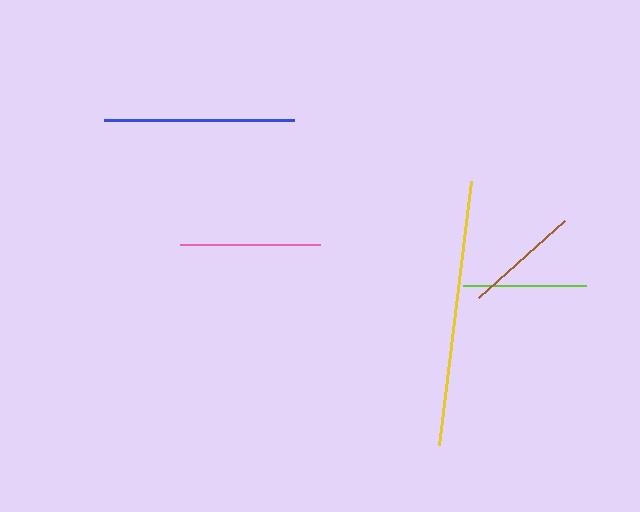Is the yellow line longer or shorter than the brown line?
The yellow line is longer than the brown line.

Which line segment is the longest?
The yellow line is the longest at approximately 266 pixels.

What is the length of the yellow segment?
The yellow segment is approximately 266 pixels long.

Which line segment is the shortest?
The brown line is the shortest at approximately 116 pixels.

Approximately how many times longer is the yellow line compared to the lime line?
The yellow line is approximately 2.2 times the length of the lime line.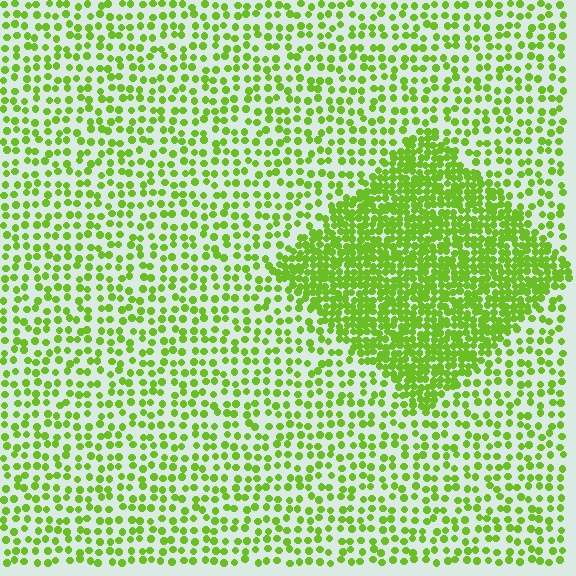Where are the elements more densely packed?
The elements are more densely packed inside the diamond boundary.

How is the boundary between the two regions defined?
The boundary is defined by a change in element density (approximately 2.4x ratio). All elements are the same color, size, and shape.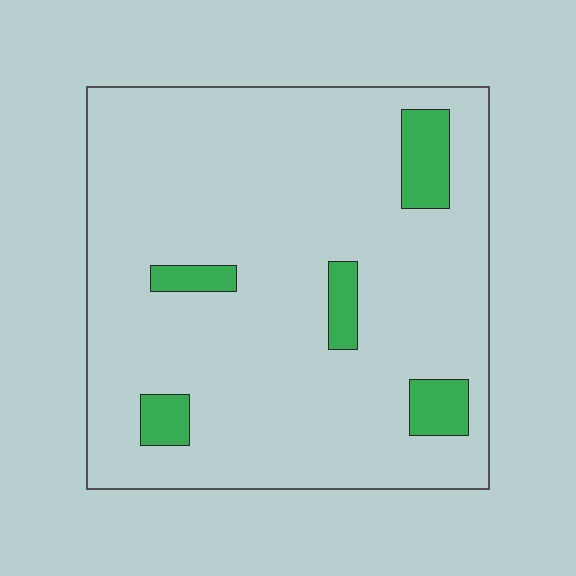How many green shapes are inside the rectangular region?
5.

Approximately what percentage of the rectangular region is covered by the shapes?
Approximately 10%.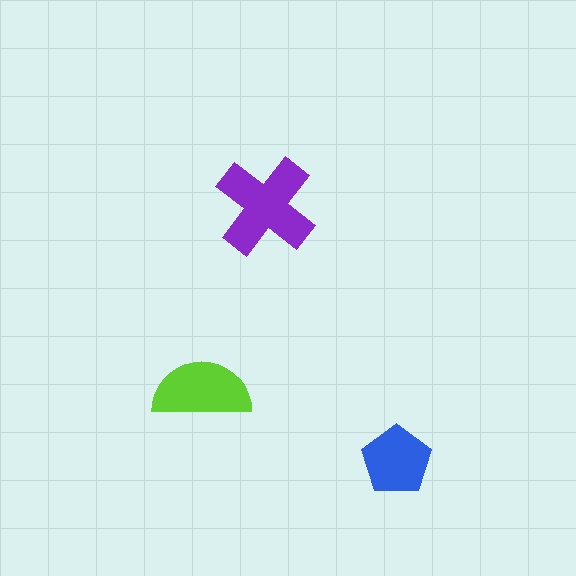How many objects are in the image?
There are 3 objects in the image.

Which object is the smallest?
The blue pentagon.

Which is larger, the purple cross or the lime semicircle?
The purple cross.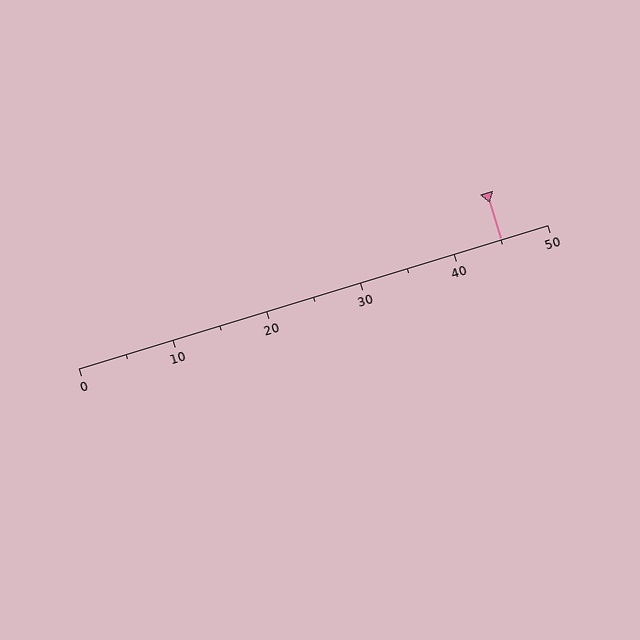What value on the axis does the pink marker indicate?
The marker indicates approximately 45.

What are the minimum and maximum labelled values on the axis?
The axis runs from 0 to 50.